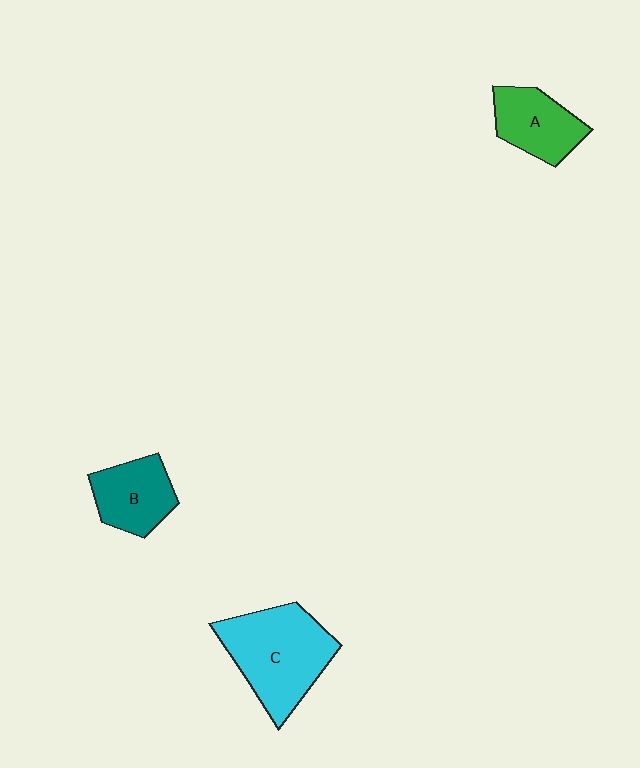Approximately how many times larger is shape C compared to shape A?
Approximately 1.7 times.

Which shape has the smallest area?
Shape A (green).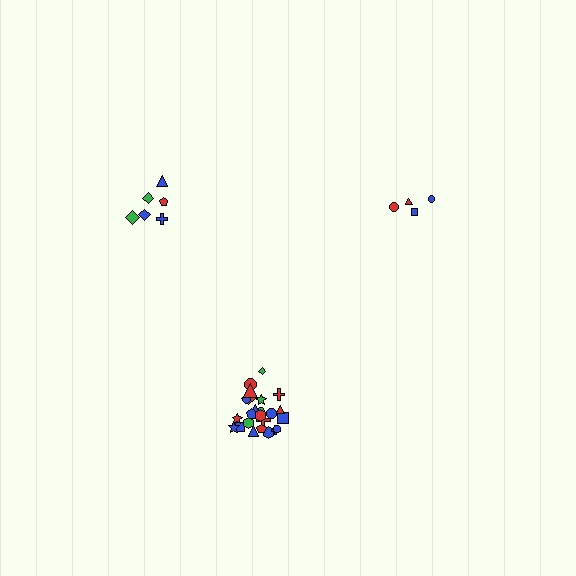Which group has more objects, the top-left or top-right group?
The top-left group.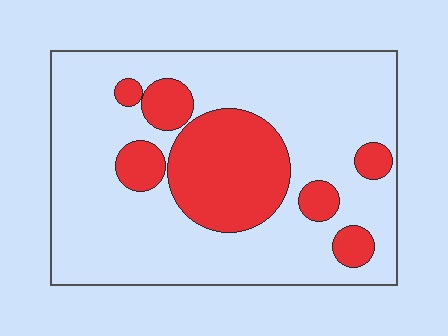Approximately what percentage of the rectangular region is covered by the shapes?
Approximately 25%.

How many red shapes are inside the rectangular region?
7.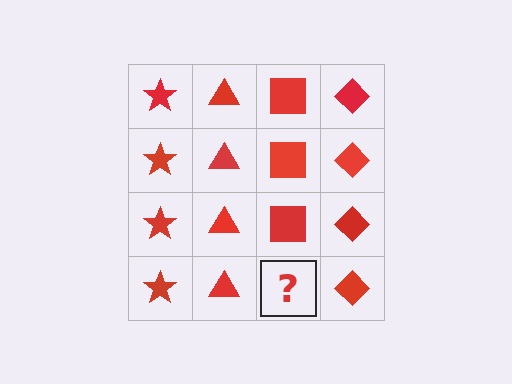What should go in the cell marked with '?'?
The missing cell should contain a red square.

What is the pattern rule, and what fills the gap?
The rule is that each column has a consistent shape. The gap should be filled with a red square.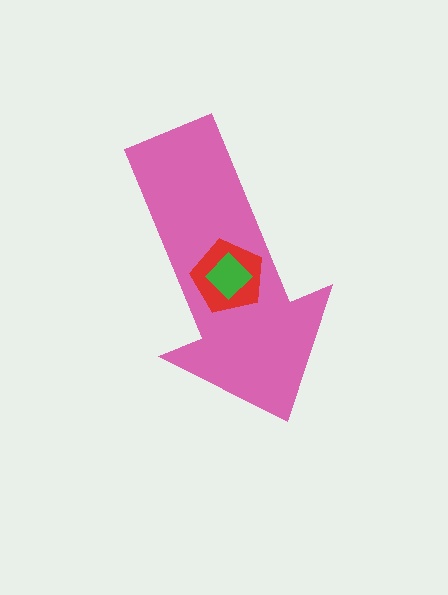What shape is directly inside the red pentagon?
The green diamond.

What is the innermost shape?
The green diamond.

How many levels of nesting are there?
3.